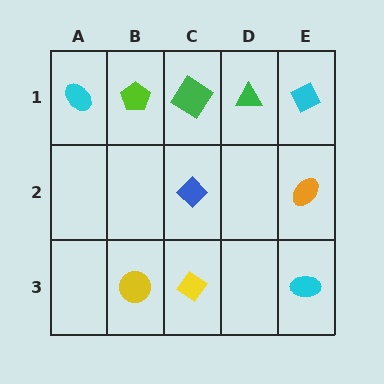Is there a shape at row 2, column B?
No, that cell is empty.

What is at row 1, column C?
A green diamond.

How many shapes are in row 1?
5 shapes.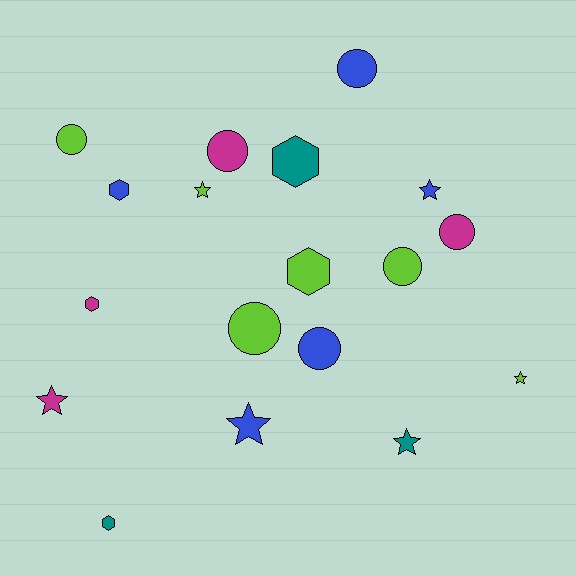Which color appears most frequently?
Lime, with 6 objects.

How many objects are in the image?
There are 18 objects.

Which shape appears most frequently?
Circle, with 7 objects.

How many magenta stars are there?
There is 1 magenta star.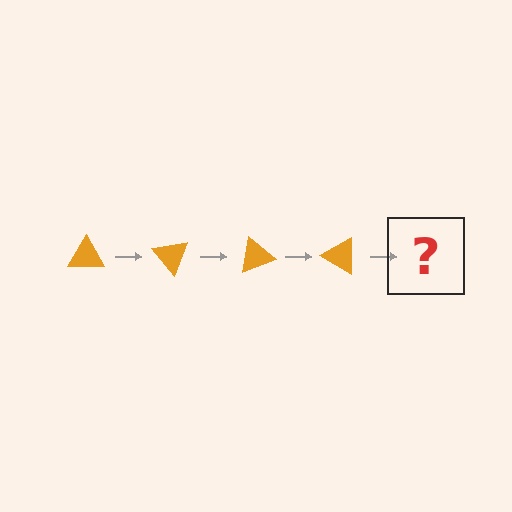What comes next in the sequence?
The next element should be an orange triangle rotated 200 degrees.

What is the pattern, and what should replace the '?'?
The pattern is that the triangle rotates 50 degrees each step. The '?' should be an orange triangle rotated 200 degrees.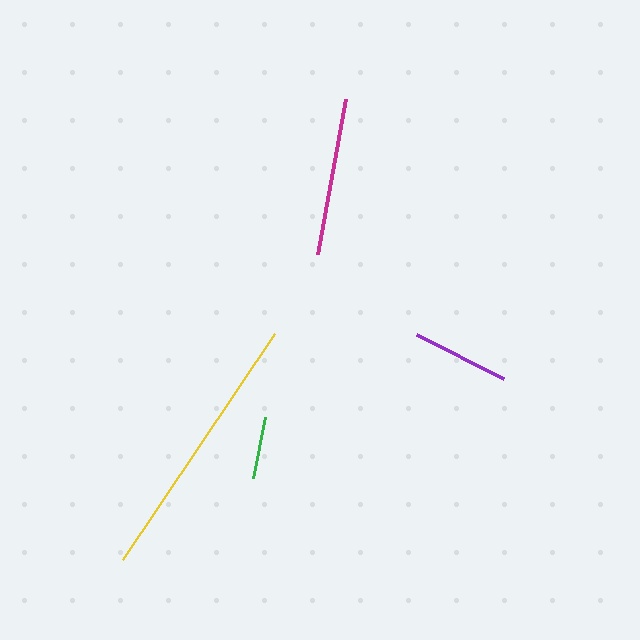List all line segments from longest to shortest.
From longest to shortest: yellow, magenta, purple, green.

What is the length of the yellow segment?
The yellow segment is approximately 272 pixels long.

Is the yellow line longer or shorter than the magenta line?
The yellow line is longer than the magenta line.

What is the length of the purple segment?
The purple segment is approximately 98 pixels long.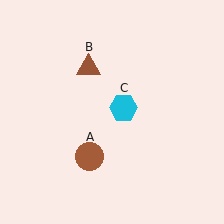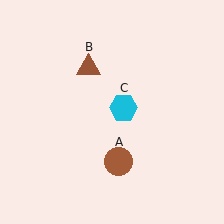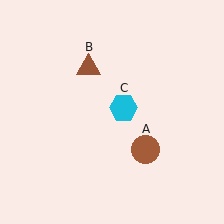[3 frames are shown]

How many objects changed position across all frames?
1 object changed position: brown circle (object A).